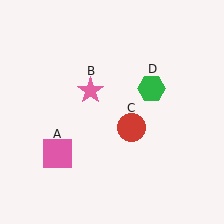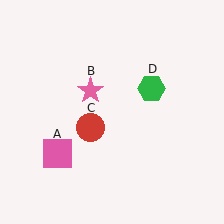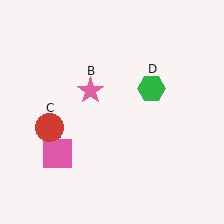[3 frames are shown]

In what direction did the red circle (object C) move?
The red circle (object C) moved left.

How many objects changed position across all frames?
1 object changed position: red circle (object C).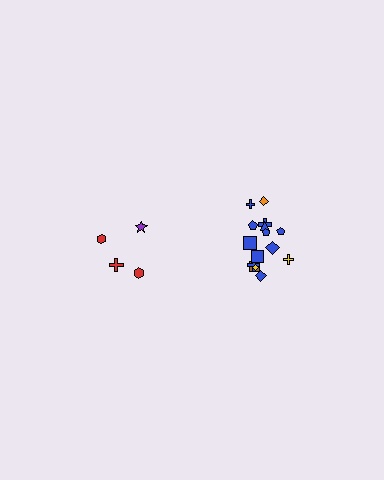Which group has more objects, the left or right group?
The right group.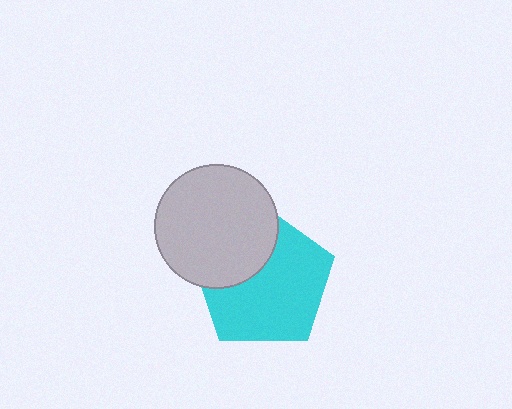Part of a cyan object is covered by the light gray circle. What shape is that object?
It is a pentagon.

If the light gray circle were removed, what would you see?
You would see the complete cyan pentagon.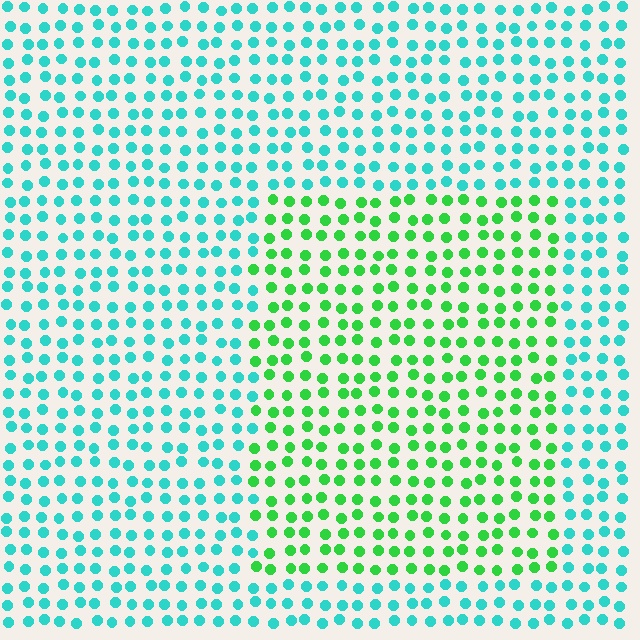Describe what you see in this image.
The image is filled with small cyan elements in a uniform arrangement. A rectangle-shaped region is visible where the elements are tinted to a slightly different hue, forming a subtle color boundary.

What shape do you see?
I see a rectangle.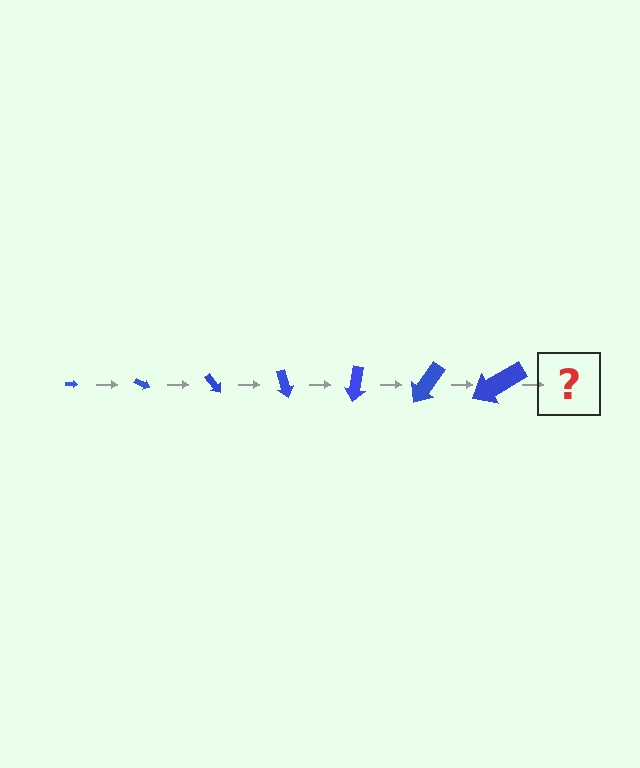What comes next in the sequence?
The next element should be an arrow, larger than the previous one and rotated 175 degrees from the start.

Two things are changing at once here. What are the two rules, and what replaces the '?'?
The two rules are that the arrow grows larger each step and it rotates 25 degrees each step. The '?' should be an arrow, larger than the previous one and rotated 175 degrees from the start.